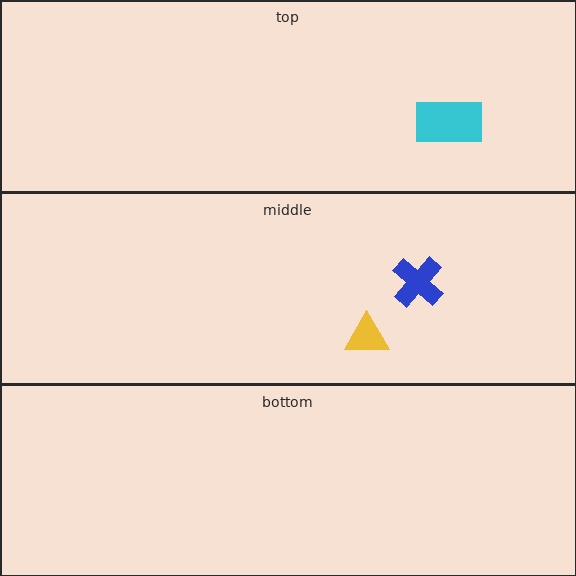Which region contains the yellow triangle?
The middle region.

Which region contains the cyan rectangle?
The top region.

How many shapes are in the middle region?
2.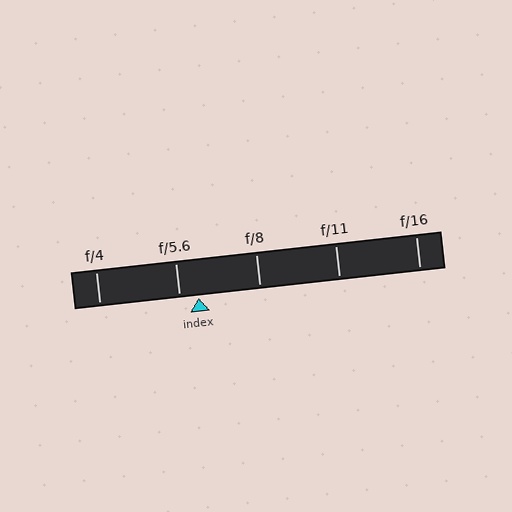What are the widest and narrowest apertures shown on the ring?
The widest aperture shown is f/4 and the narrowest is f/16.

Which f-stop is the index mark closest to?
The index mark is closest to f/5.6.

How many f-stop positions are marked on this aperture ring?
There are 5 f-stop positions marked.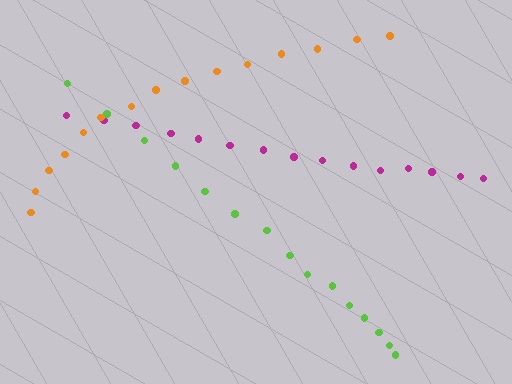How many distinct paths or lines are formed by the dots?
There are 3 distinct paths.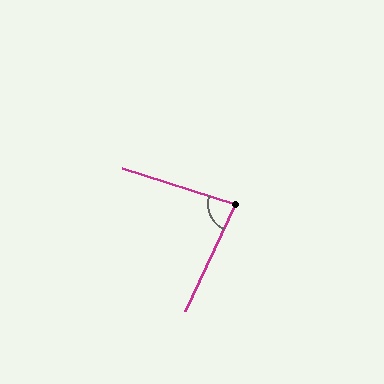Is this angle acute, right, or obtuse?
It is acute.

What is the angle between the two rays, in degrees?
Approximately 83 degrees.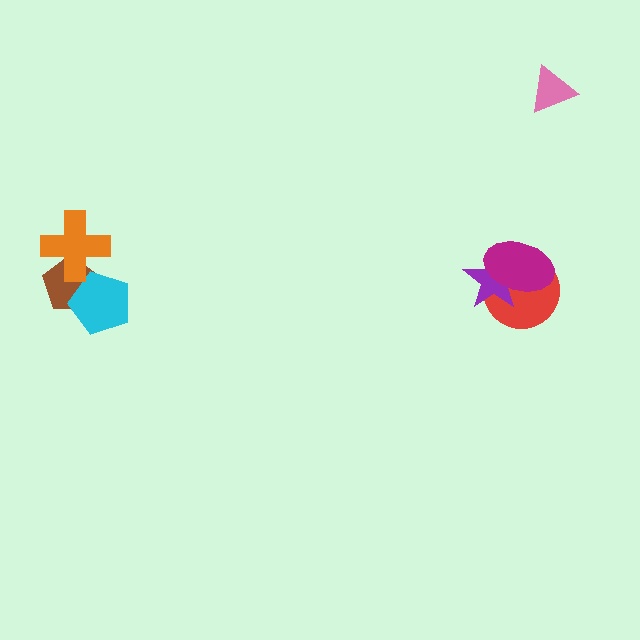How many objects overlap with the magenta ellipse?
2 objects overlap with the magenta ellipse.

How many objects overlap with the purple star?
2 objects overlap with the purple star.